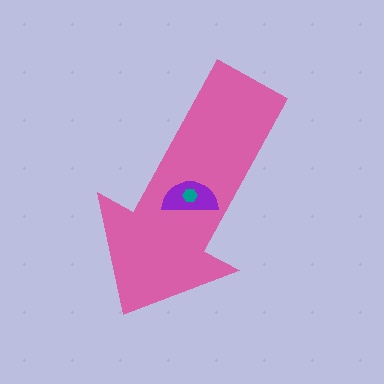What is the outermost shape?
The pink arrow.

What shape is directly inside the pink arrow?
The purple semicircle.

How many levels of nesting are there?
3.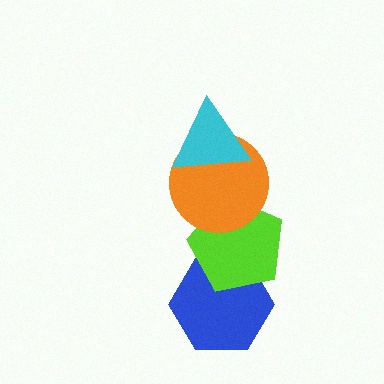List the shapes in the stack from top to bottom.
From top to bottom: the cyan triangle, the orange circle, the lime pentagon, the blue hexagon.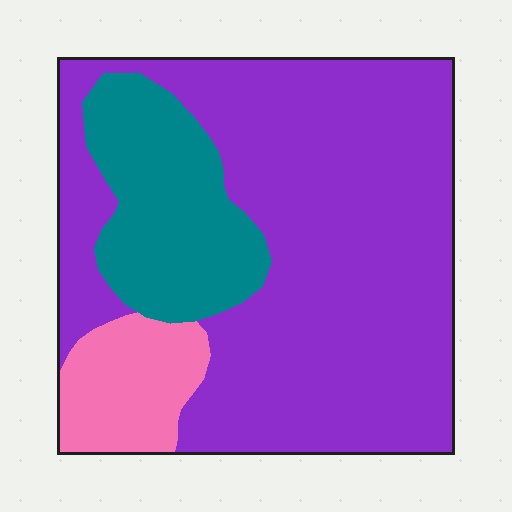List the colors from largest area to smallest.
From largest to smallest: purple, teal, pink.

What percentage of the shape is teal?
Teal covers roughly 20% of the shape.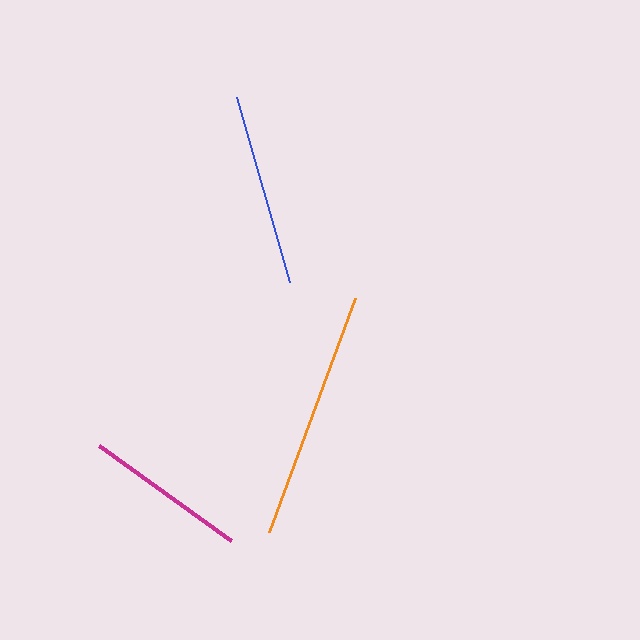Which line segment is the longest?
The orange line is the longest at approximately 250 pixels.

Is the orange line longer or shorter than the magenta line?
The orange line is longer than the magenta line.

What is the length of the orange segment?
The orange segment is approximately 250 pixels long.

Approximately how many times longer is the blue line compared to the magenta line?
The blue line is approximately 1.2 times the length of the magenta line.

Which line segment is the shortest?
The magenta line is the shortest at approximately 163 pixels.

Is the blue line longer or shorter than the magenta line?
The blue line is longer than the magenta line.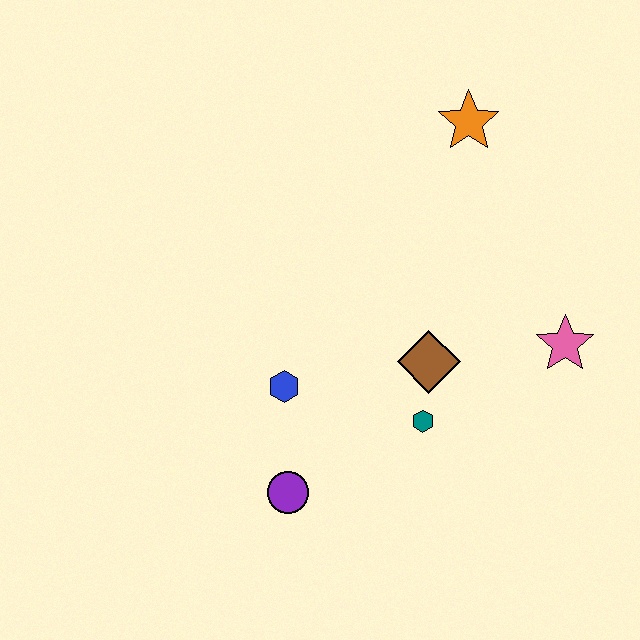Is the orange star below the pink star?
No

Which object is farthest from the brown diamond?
The orange star is farthest from the brown diamond.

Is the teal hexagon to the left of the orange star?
Yes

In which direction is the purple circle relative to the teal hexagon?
The purple circle is to the left of the teal hexagon.